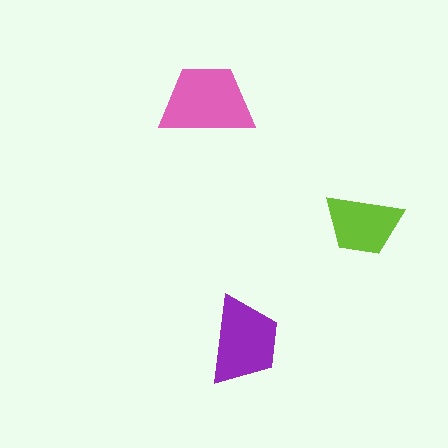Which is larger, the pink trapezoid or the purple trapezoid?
The pink one.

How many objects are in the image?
There are 3 objects in the image.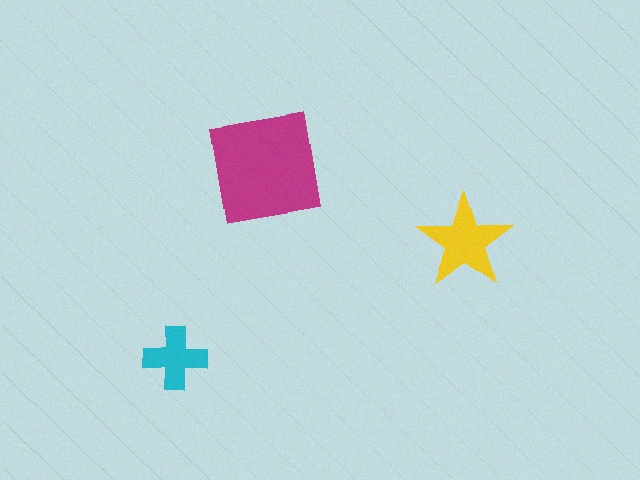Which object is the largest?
The magenta square.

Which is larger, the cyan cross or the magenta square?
The magenta square.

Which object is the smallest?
The cyan cross.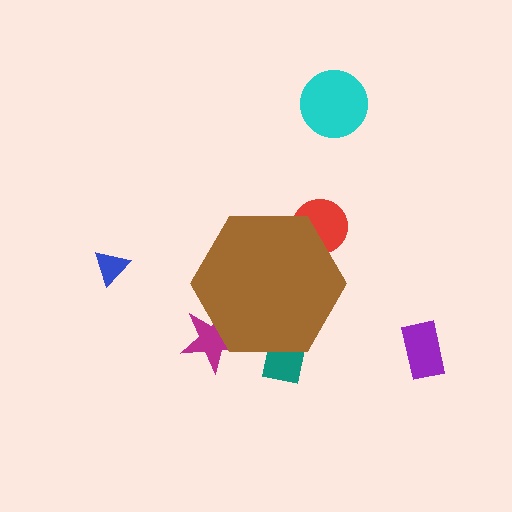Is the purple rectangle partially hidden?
No, the purple rectangle is fully visible.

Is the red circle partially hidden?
Yes, the red circle is partially hidden behind the brown hexagon.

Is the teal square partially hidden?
Yes, the teal square is partially hidden behind the brown hexagon.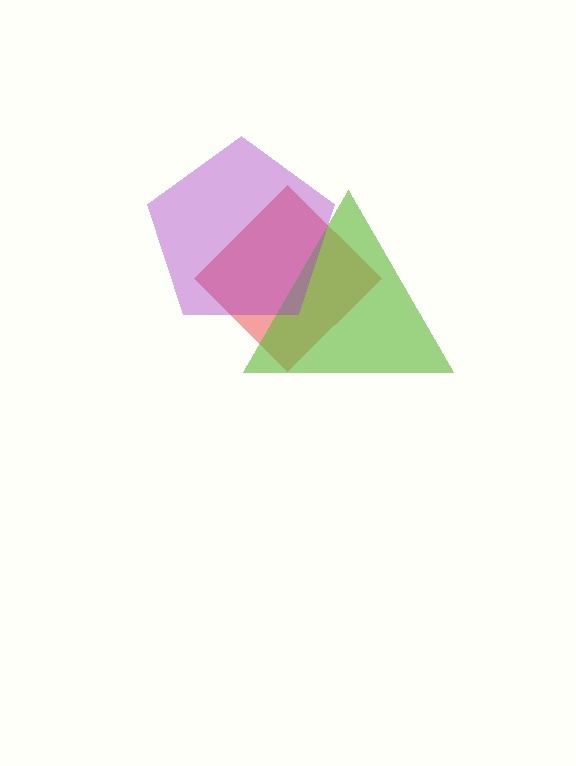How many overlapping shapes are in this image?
There are 3 overlapping shapes in the image.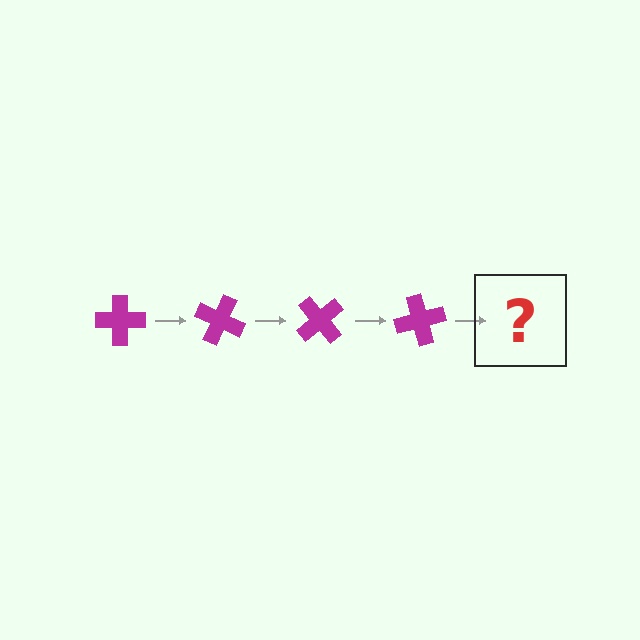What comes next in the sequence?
The next element should be a magenta cross rotated 100 degrees.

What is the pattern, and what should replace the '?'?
The pattern is that the cross rotates 25 degrees each step. The '?' should be a magenta cross rotated 100 degrees.